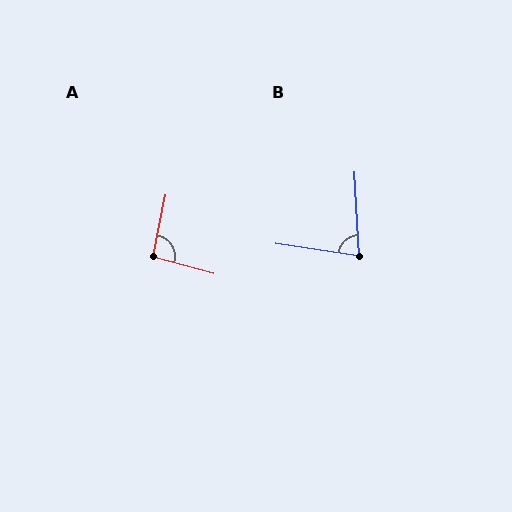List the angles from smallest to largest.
B (79°), A (94°).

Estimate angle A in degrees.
Approximately 94 degrees.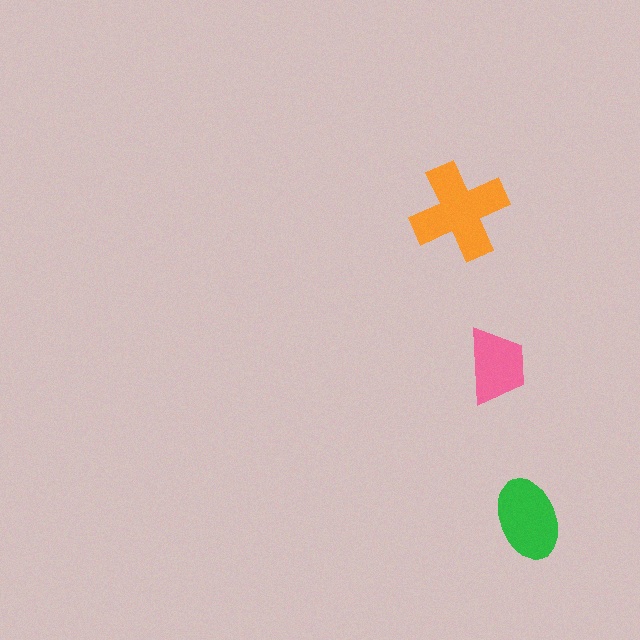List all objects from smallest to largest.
The pink trapezoid, the green ellipse, the orange cross.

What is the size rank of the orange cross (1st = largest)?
1st.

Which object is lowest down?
The green ellipse is bottommost.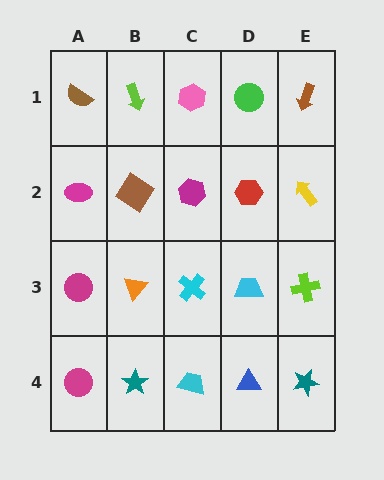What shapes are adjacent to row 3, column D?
A red hexagon (row 2, column D), a blue triangle (row 4, column D), a cyan cross (row 3, column C), a lime cross (row 3, column E).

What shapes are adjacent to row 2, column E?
A brown arrow (row 1, column E), a lime cross (row 3, column E), a red hexagon (row 2, column D).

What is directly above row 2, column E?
A brown arrow.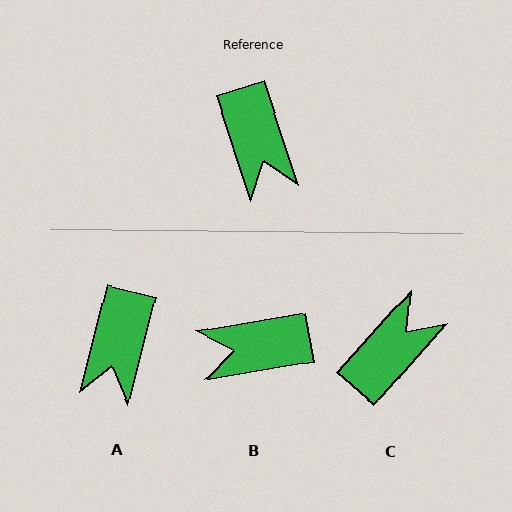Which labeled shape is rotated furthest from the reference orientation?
C, about 121 degrees away.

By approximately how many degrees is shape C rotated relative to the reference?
Approximately 121 degrees counter-clockwise.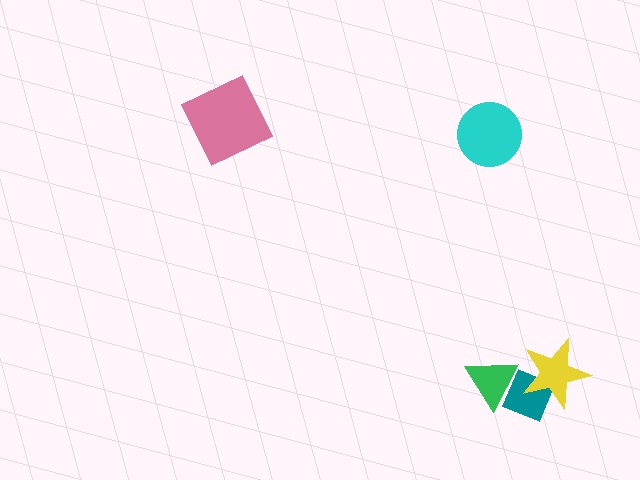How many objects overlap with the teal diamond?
2 objects overlap with the teal diamond.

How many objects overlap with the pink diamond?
0 objects overlap with the pink diamond.